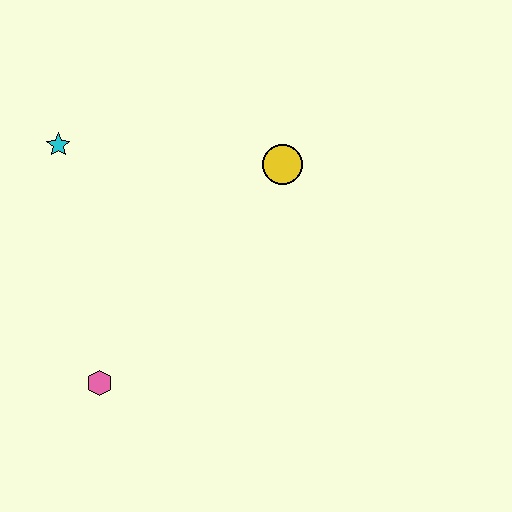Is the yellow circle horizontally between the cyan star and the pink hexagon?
No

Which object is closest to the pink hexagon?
The cyan star is closest to the pink hexagon.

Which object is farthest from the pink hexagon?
The yellow circle is farthest from the pink hexagon.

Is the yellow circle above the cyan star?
No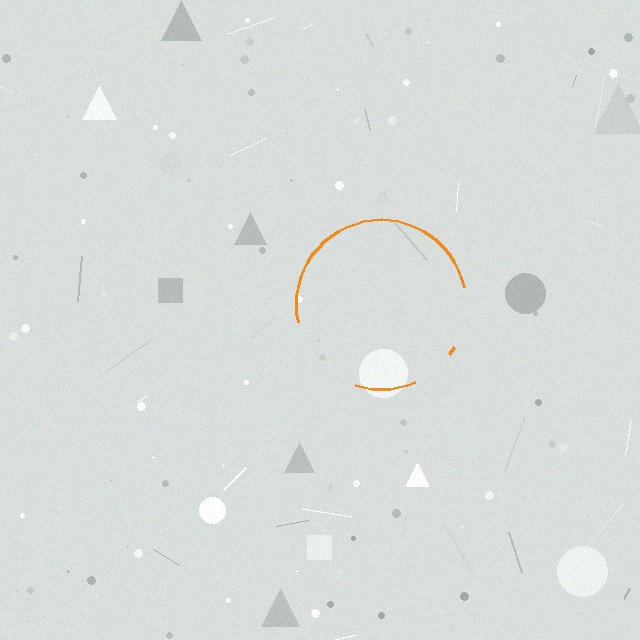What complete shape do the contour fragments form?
The contour fragments form a circle.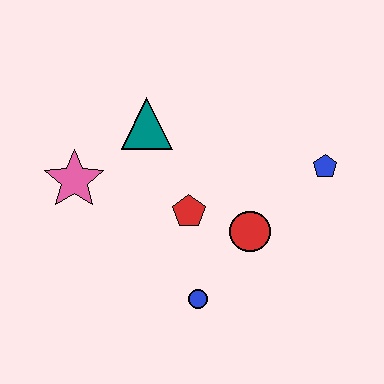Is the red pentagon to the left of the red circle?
Yes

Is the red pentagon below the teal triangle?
Yes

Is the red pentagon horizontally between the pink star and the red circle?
Yes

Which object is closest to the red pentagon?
The red circle is closest to the red pentagon.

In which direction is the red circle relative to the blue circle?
The red circle is above the blue circle.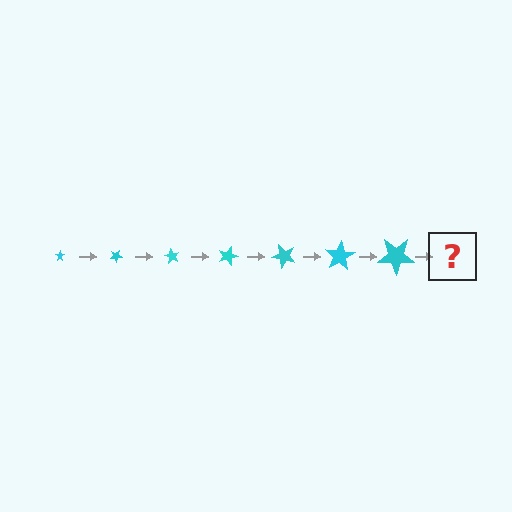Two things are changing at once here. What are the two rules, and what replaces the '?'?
The two rules are that the star grows larger each step and it rotates 30 degrees each step. The '?' should be a star, larger than the previous one and rotated 210 degrees from the start.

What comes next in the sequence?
The next element should be a star, larger than the previous one and rotated 210 degrees from the start.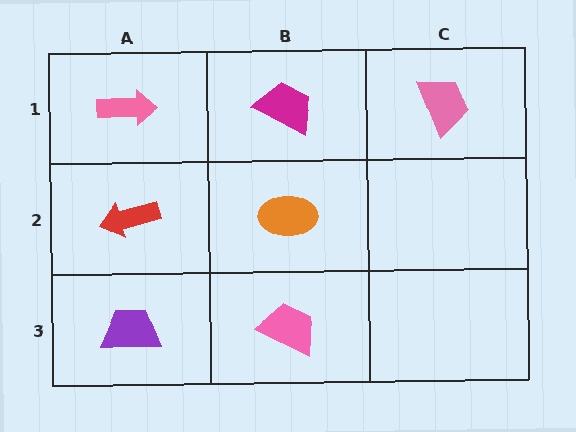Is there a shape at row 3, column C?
No, that cell is empty.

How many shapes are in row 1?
3 shapes.